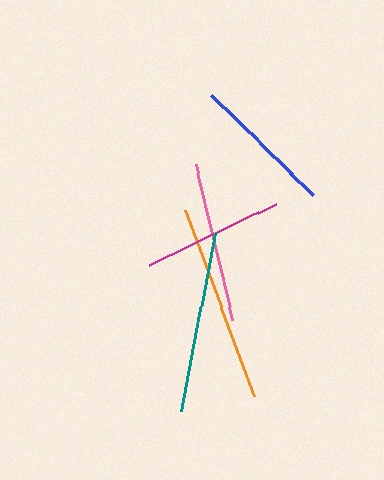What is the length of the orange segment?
The orange segment is approximately 199 pixels long.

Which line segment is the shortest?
The magenta line is the shortest at approximately 141 pixels.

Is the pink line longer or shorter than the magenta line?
The pink line is longer than the magenta line.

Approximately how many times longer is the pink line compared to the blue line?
The pink line is approximately 1.1 times the length of the blue line.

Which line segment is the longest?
The orange line is the longest at approximately 199 pixels.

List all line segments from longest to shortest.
From longest to shortest: orange, teal, pink, blue, magenta.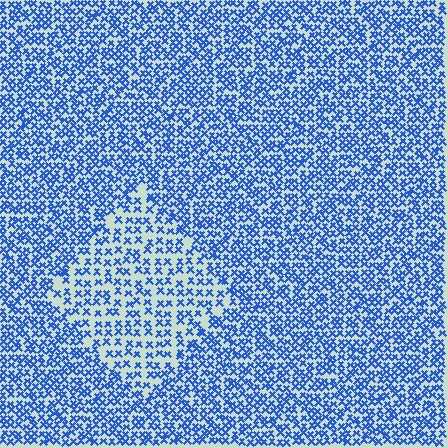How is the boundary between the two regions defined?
The boundary is defined by a change in element density (approximately 1.8x ratio). All elements are the same color, size, and shape.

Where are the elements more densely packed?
The elements are more densely packed outside the diamond boundary.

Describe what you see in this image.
The image contains small blue elements arranged at two different densities. A diamond-shaped region is visible where the elements are less densely packed than the surrounding area.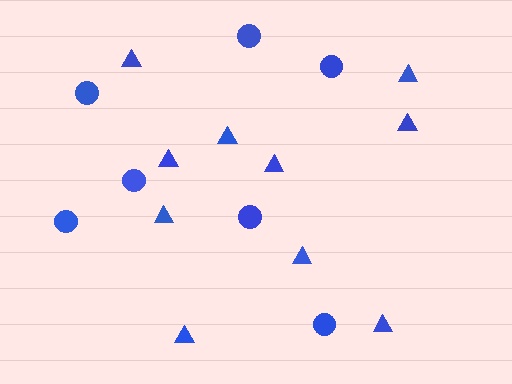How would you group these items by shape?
There are 2 groups: one group of circles (7) and one group of triangles (10).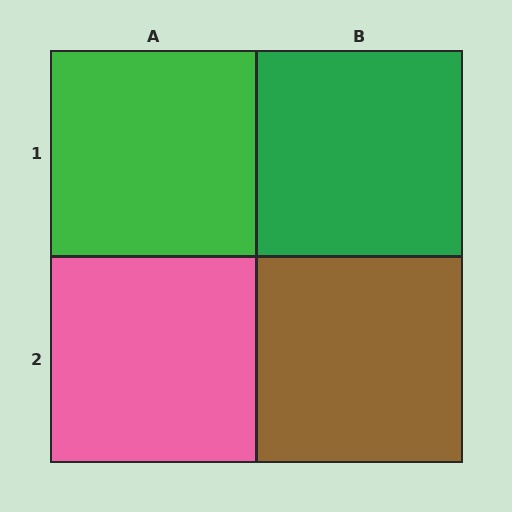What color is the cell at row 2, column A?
Pink.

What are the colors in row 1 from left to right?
Green, green.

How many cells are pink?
1 cell is pink.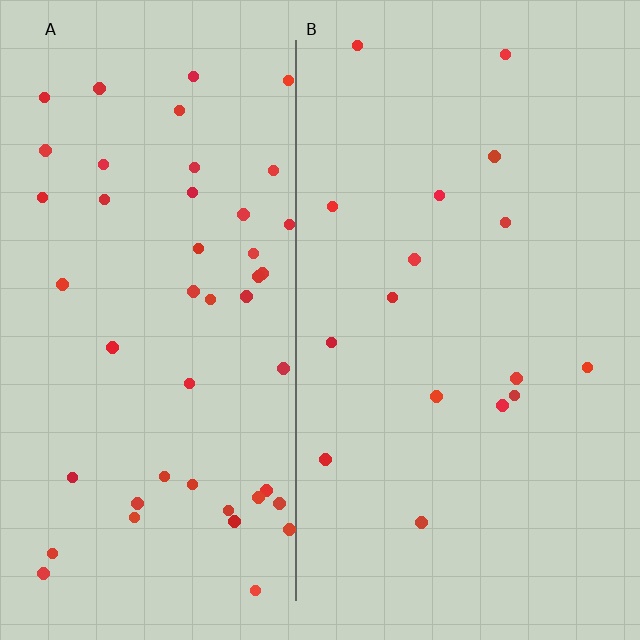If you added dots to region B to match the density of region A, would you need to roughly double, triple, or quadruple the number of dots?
Approximately triple.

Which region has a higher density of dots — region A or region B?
A (the left).